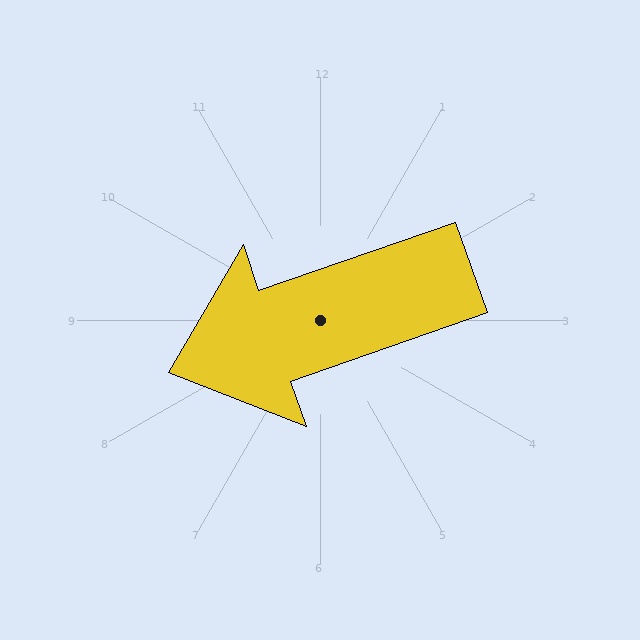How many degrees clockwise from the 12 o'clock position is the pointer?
Approximately 251 degrees.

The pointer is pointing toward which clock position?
Roughly 8 o'clock.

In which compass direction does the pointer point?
West.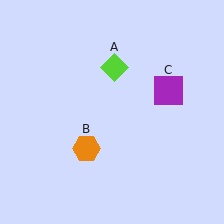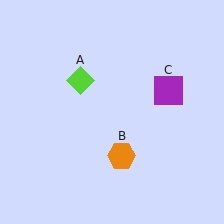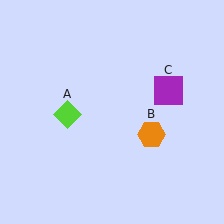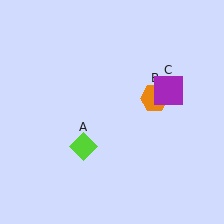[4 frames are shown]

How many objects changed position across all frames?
2 objects changed position: lime diamond (object A), orange hexagon (object B).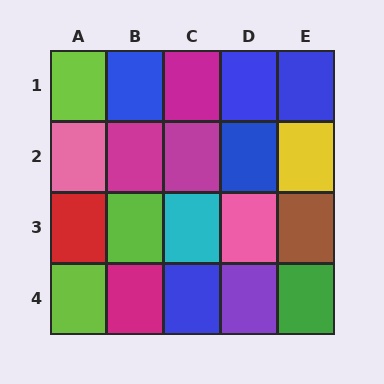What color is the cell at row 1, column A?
Lime.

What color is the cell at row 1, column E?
Blue.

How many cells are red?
1 cell is red.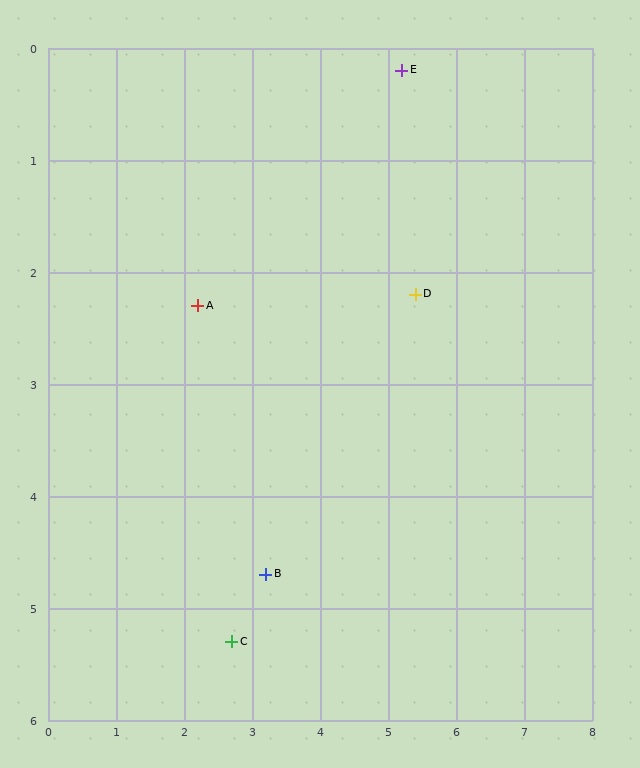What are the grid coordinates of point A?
Point A is at approximately (2.2, 2.3).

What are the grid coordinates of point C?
Point C is at approximately (2.7, 5.3).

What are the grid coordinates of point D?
Point D is at approximately (5.4, 2.2).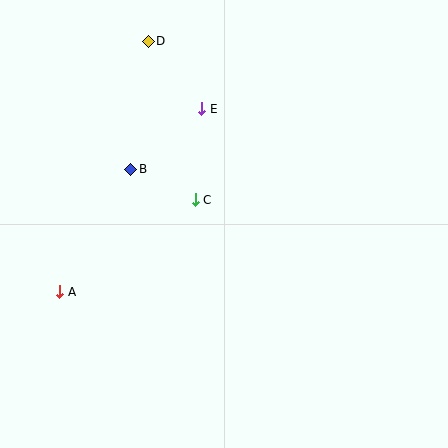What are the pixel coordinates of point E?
Point E is at (202, 109).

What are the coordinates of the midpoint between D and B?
The midpoint between D and B is at (140, 105).